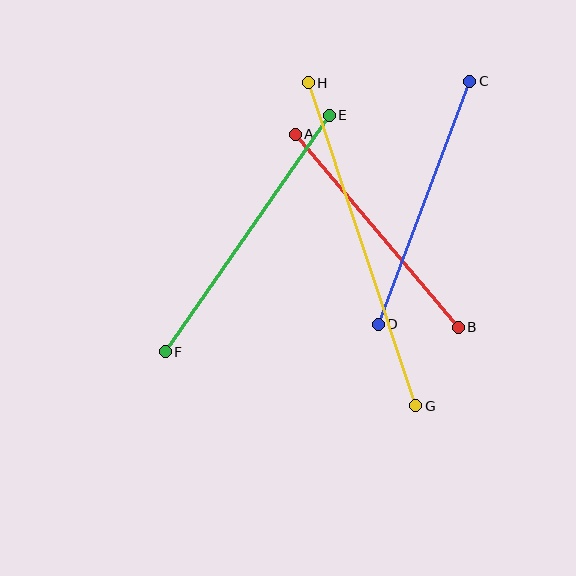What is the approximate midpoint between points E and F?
The midpoint is at approximately (247, 233) pixels.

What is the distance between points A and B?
The distance is approximately 252 pixels.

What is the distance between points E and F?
The distance is approximately 288 pixels.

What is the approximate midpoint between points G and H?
The midpoint is at approximately (362, 244) pixels.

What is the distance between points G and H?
The distance is approximately 340 pixels.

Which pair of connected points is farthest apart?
Points G and H are farthest apart.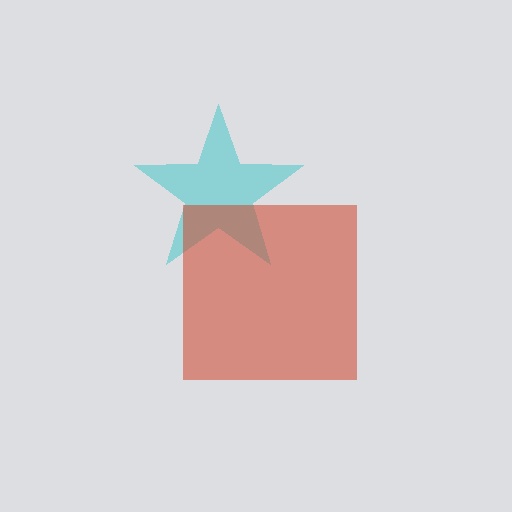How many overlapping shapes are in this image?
There are 2 overlapping shapes in the image.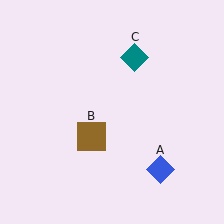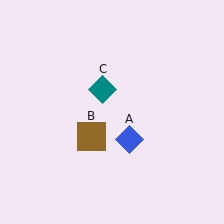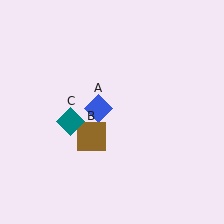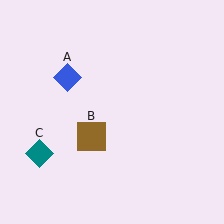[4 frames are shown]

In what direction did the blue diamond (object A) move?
The blue diamond (object A) moved up and to the left.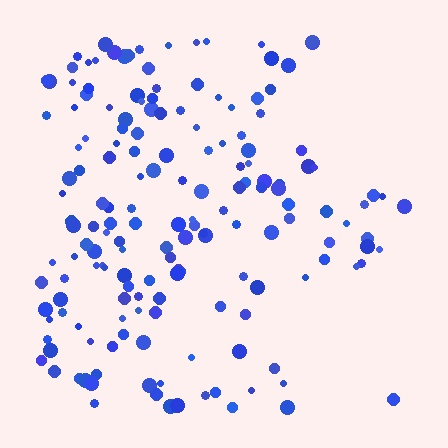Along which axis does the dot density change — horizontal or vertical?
Horizontal.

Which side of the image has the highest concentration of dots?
The left.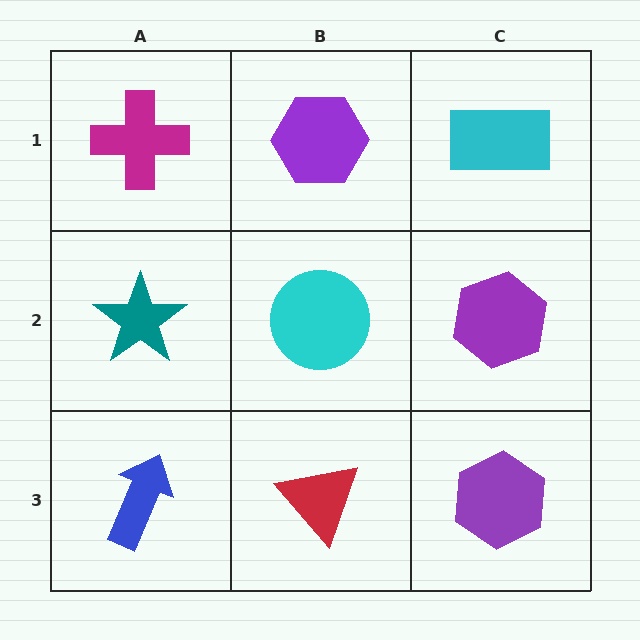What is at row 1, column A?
A magenta cross.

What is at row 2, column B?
A cyan circle.